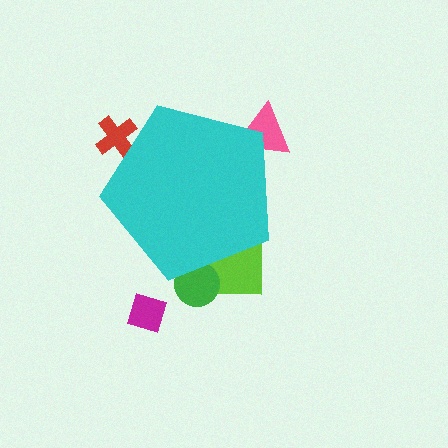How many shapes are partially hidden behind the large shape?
4 shapes are partially hidden.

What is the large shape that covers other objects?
A cyan pentagon.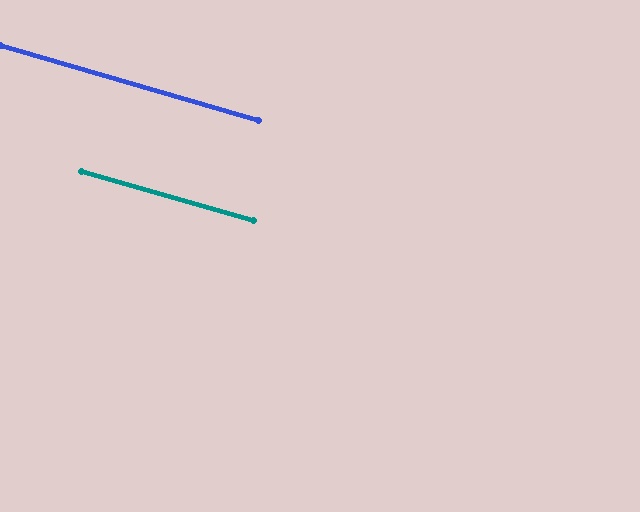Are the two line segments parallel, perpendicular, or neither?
Parallel — their directions differ by only 0.2°.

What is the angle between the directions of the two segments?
Approximately 0 degrees.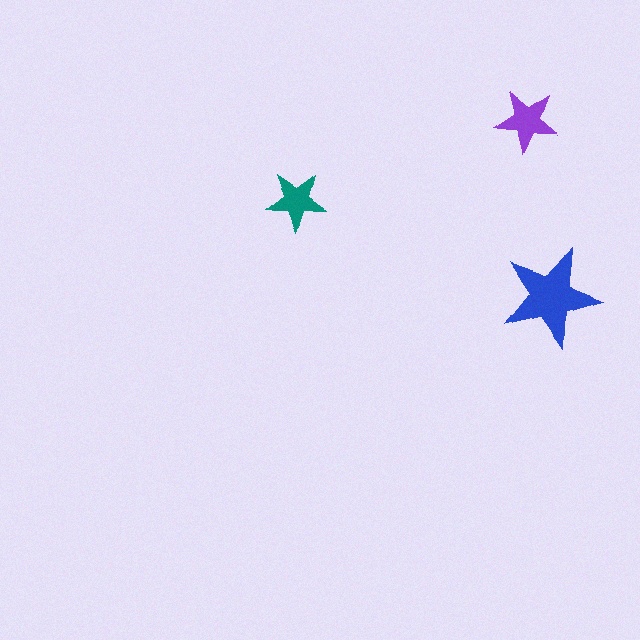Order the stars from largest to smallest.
the blue one, the purple one, the teal one.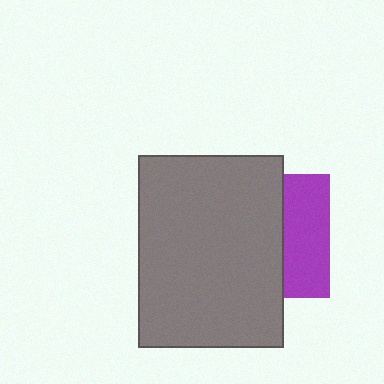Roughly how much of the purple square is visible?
A small part of it is visible (roughly 37%).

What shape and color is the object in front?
The object in front is a gray rectangle.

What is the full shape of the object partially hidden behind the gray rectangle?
The partially hidden object is a purple square.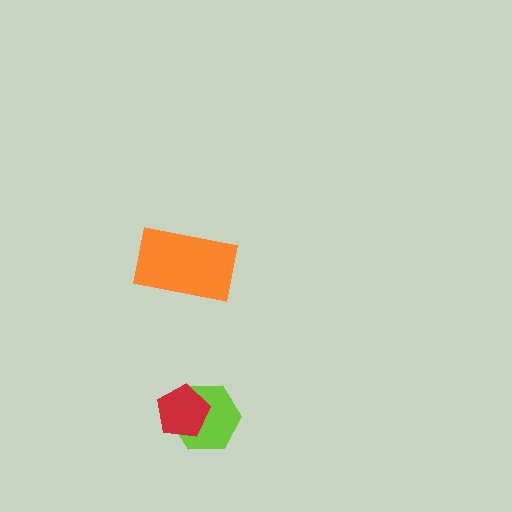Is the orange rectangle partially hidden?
No, no other shape covers it.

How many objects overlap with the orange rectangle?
0 objects overlap with the orange rectangle.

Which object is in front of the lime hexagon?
The red pentagon is in front of the lime hexagon.